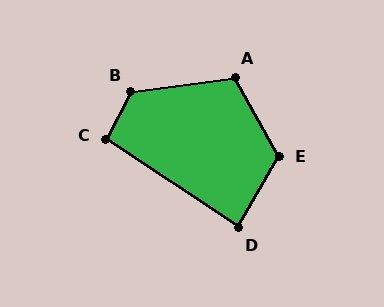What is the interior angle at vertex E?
Approximately 121 degrees (obtuse).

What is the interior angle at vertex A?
Approximately 112 degrees (obtuse).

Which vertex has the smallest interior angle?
D, at approximately 86 degrees.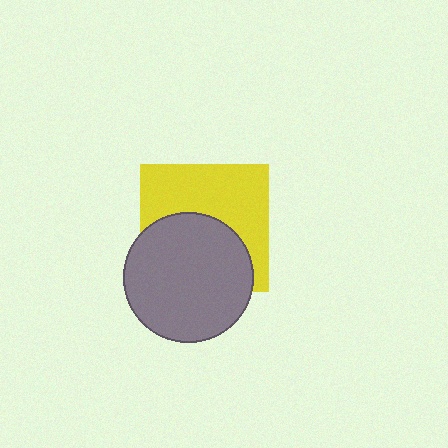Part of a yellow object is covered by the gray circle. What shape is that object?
It is a square.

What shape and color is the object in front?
The object in front is a gray circle.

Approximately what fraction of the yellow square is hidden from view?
Roughly 47% of the yellow square is hidden behind the gray circle.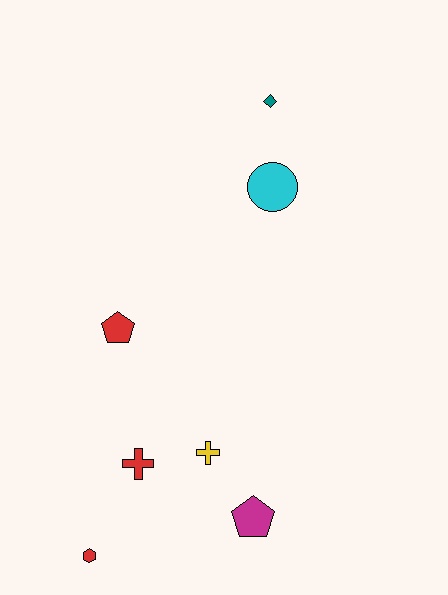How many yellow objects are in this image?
There is 1 yellow object.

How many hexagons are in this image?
There is 1 hexagon.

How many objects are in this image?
There are 7 objects.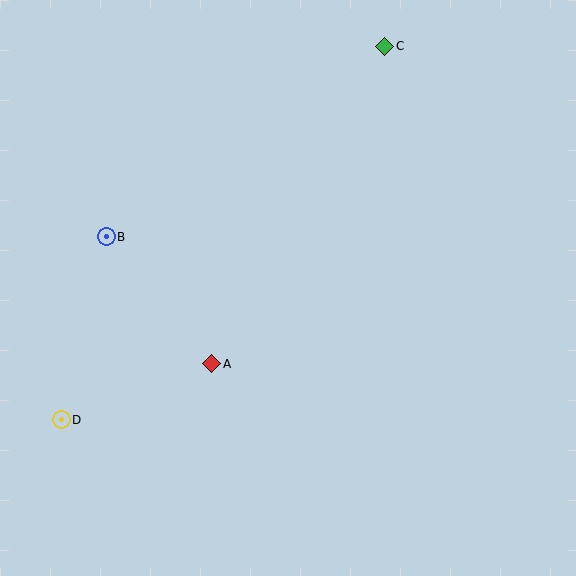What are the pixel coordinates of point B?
Point B is at (106, 237).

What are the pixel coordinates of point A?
Point A is at (212, 364).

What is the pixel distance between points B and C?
The distance between B and C is 338 pixels.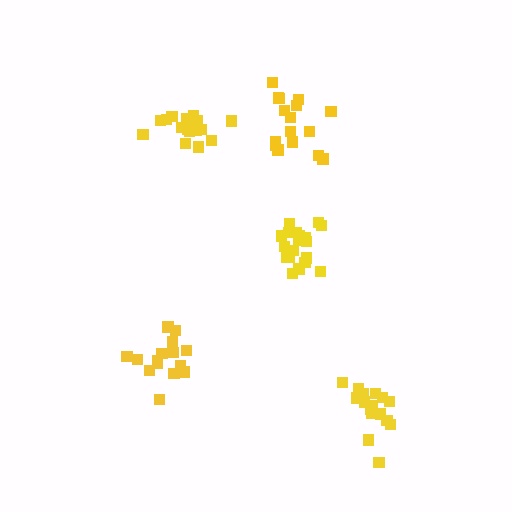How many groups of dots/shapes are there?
There are 5 groups.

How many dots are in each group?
Group 1: 17 dots, Group 2: 15 dots, Group 3: 18 dots, Group 4: 19 dots, Group 5: 16 dots (85 total).